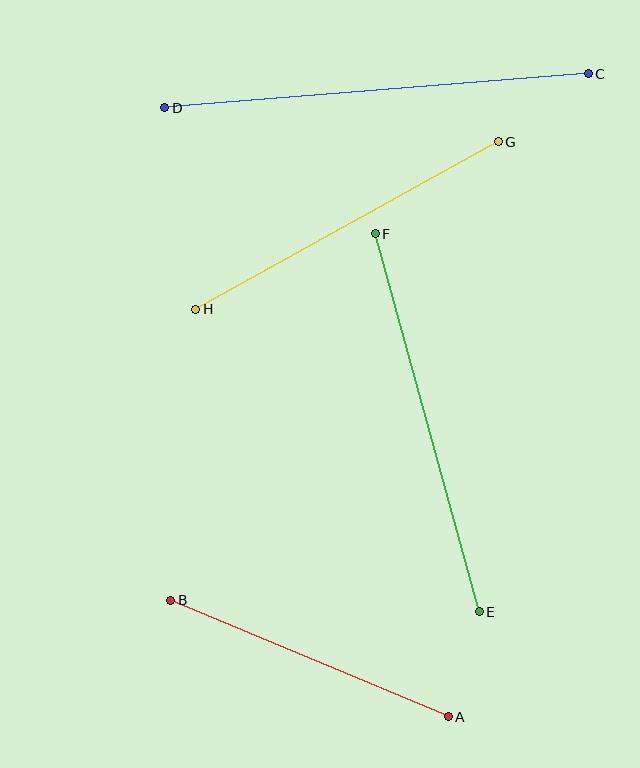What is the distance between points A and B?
The distance is approximately 301 pixels.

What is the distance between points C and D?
The distance is approximately 425 pixels.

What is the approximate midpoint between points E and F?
The midpoint is at approximately (427, 423) pixels.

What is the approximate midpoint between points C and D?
The midpoint is at approximately (376, 91) pixels.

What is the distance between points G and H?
The distance is approximately 346 pixels.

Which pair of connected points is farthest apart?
Points C and D are farthest apart.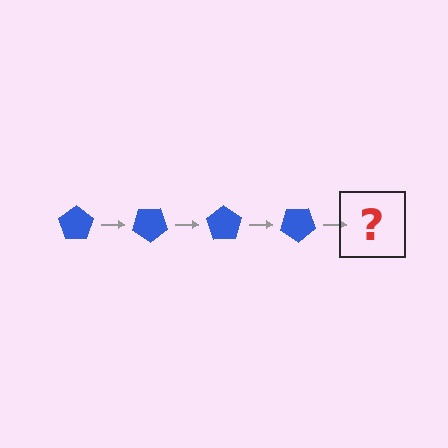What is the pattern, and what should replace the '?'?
The pattern is that the pentagon rotates 35 degrees each step. The '?' should be a blue pentagon rotated 140 degrees.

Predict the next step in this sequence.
The next step is a blue pentagon rotated 140 degrees.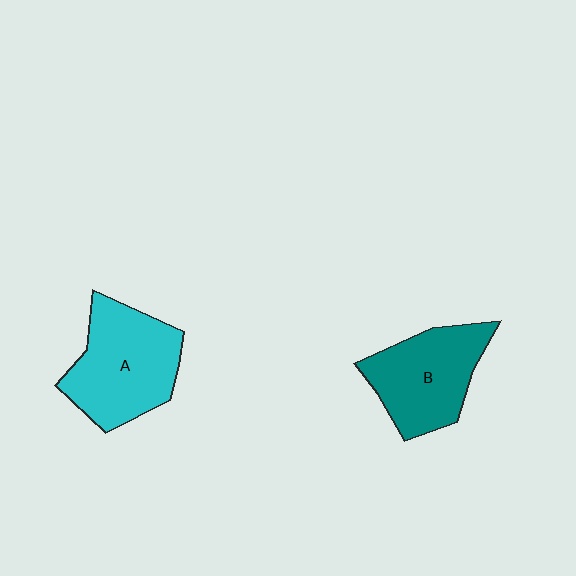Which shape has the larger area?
Shape A (cyan).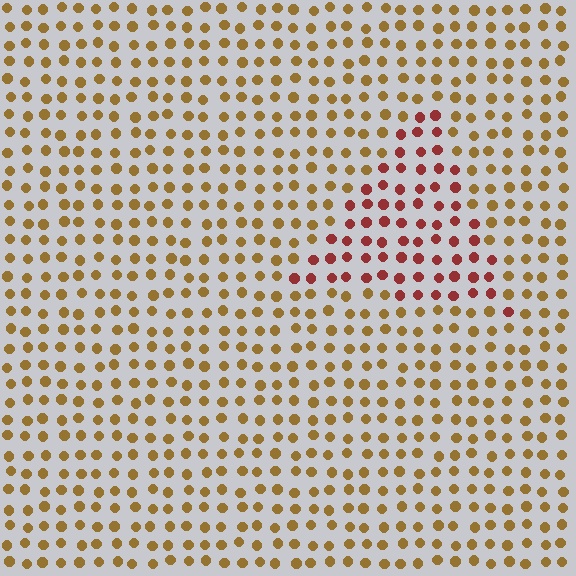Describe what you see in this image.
The image is filled with small brown elements in a uniform arrangement. A triangle-shaped region is visible where the elements are tinted to a slightly different hue, forming a subtle color boundary.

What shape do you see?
I see a triangle.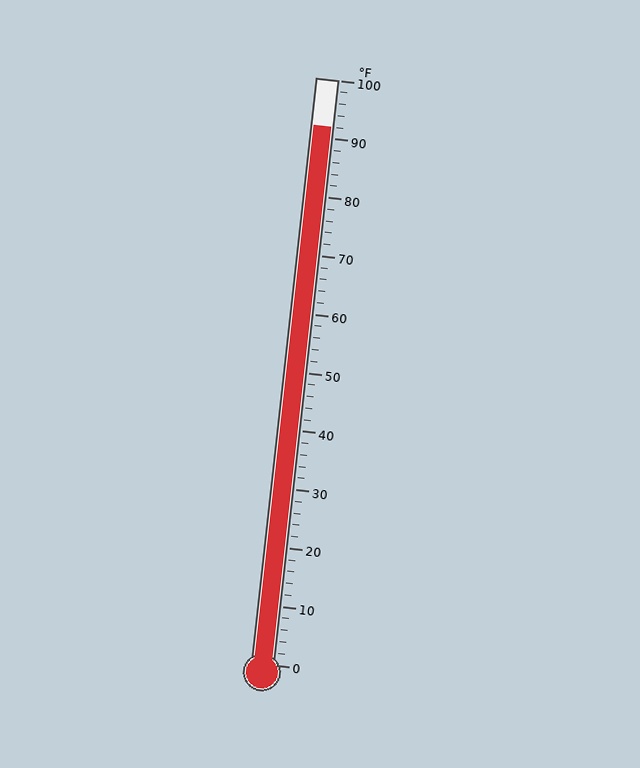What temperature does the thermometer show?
The thermometer shows approximately 92°F.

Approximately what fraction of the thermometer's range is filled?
The thermometer is filled to approximately 90% of its range.